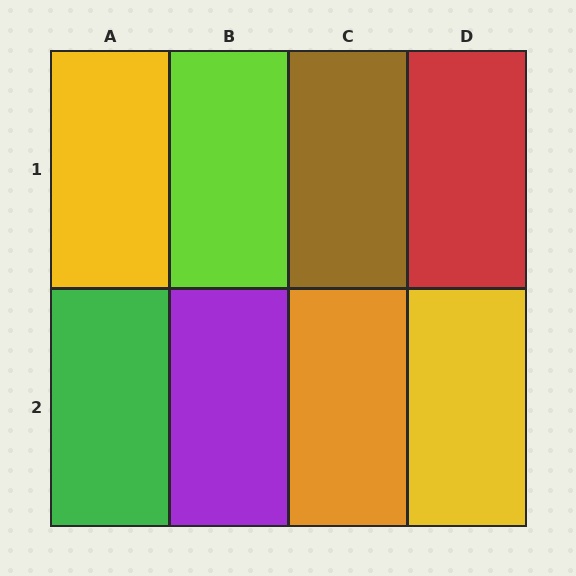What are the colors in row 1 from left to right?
Yellow, lime, brown, red.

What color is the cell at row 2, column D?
Yellow.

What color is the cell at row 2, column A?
Green.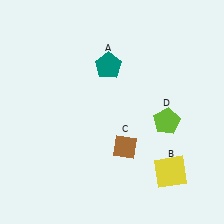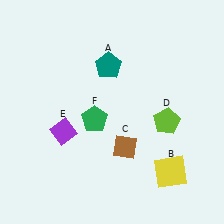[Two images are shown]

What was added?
A purple diamond (E), a green pentagon (F) were added in Image 2.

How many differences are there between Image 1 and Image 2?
There are 2 differences between the two images.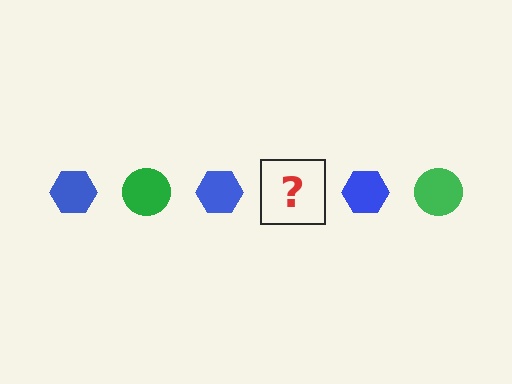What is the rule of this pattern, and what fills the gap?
The rule is that the pattern alternates between blue hexagon and green circle. The gap should be filled with a green circle.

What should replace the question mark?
The question mark should be replaced with a green circle.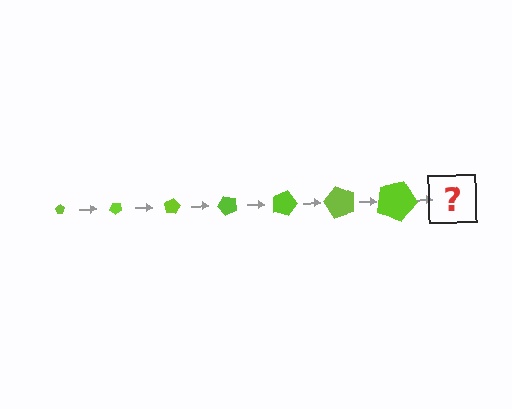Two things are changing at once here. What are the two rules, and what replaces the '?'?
The two rules are that the pentagon grows larger each step and it rotates 40 degrees each step. The '?' should be a pentagon, larger than the previous one and rotated 280 degrees from the start.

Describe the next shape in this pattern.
It should be a pentagon, larger than the previous one and rotated 280 degrees from the start.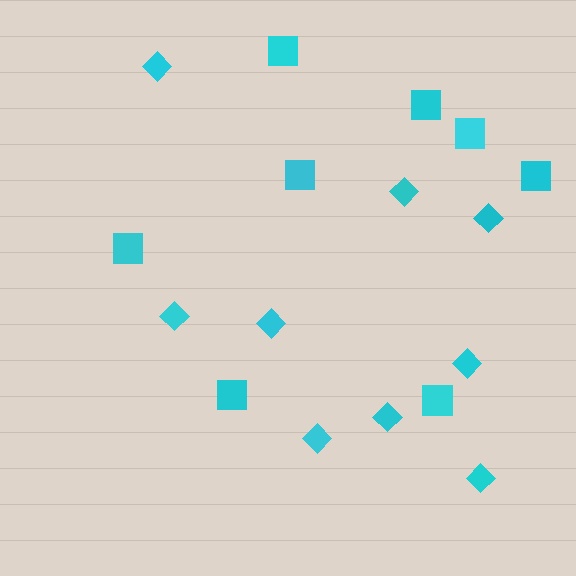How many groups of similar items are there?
There are 2 groups: one group of diamonds (9) and one group of squares (8).